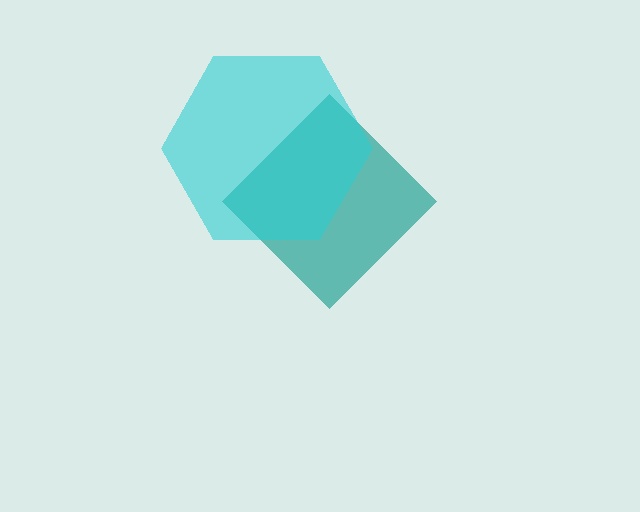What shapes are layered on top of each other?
The layered shapes are: a teal diamond, a cyan hexagon.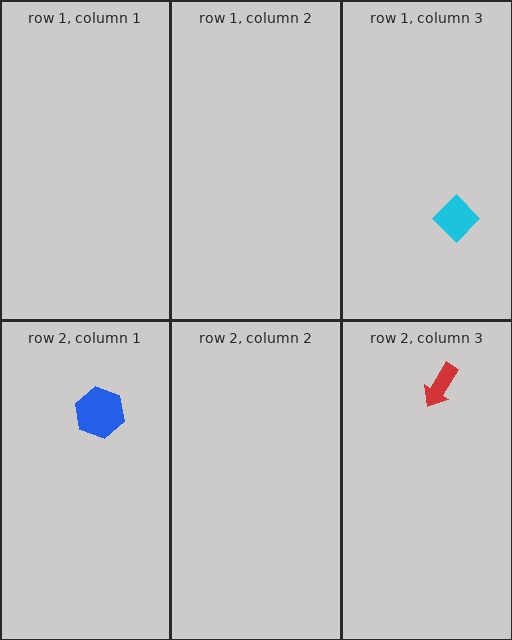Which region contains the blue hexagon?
The row 2, column 1 region.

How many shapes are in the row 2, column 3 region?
1.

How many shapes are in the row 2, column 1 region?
1.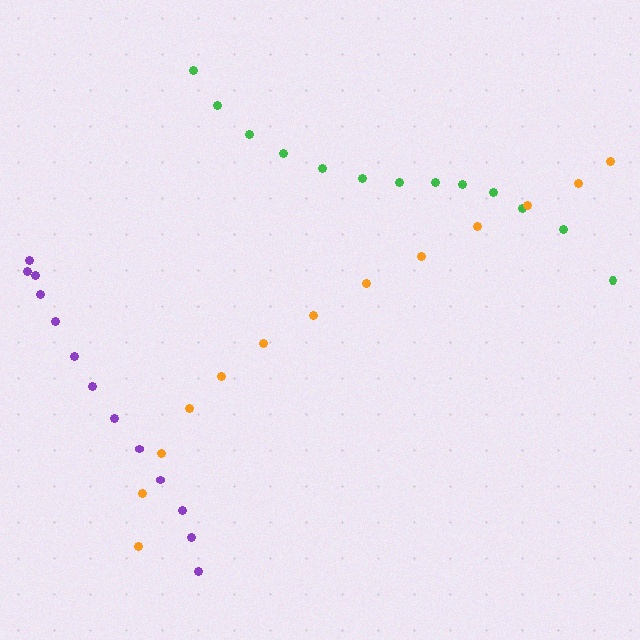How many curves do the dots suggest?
There are 3 distinct paths.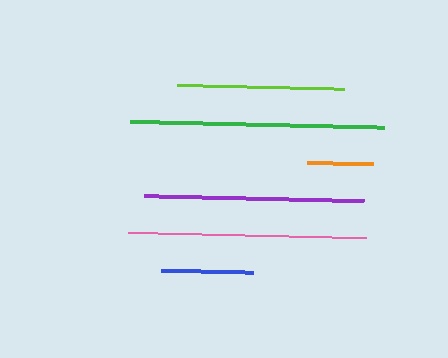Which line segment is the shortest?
The orange line is the shortest at approximately 66 pixels.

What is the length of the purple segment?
The purple segment is approximately 220 pixels long.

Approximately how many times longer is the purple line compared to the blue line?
The purple line is approximately 2.4 times the length of the blue line.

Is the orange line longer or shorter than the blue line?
The blue line is longer than the orange line.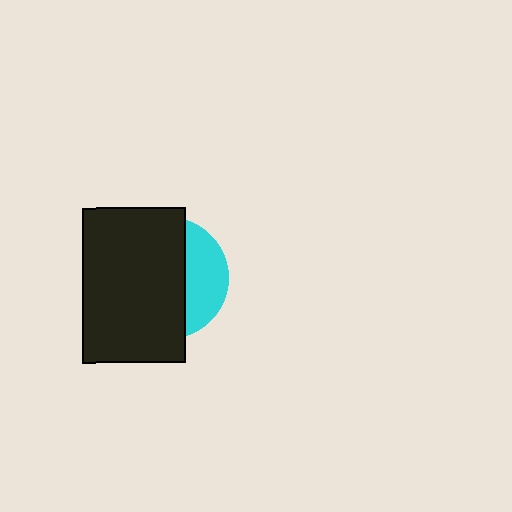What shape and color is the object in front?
The object in front is a black rectangle.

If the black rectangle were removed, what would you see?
You would see the complete cyan circle.